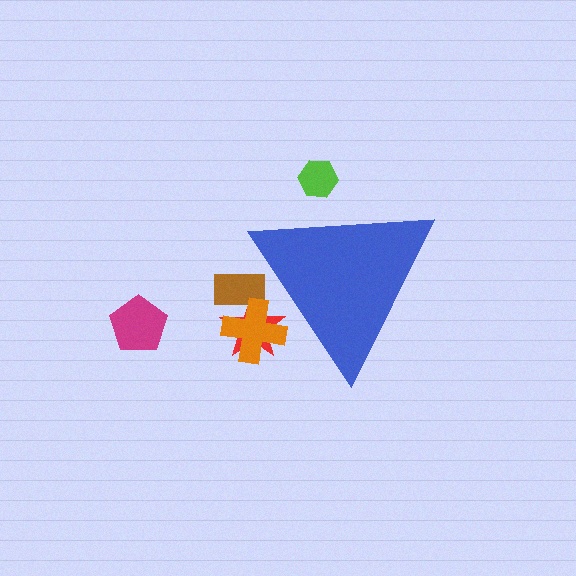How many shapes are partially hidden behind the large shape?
4 shapes are partially hidden.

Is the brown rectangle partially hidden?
Yes, the brown rectangle is partially hidden behind the blue triangle.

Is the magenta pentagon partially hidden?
No, the magenta pentagon is fully visible.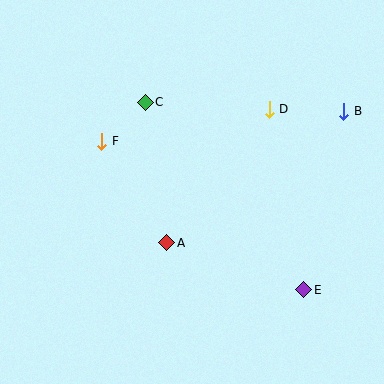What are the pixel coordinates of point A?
Point A is at (167, 243).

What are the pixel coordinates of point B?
Point B is at (344, 111).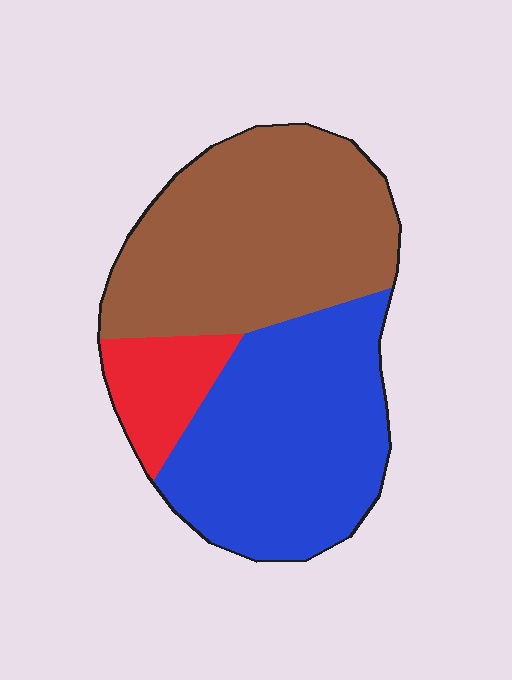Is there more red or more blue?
Blue.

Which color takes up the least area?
Red, at roughly 10%.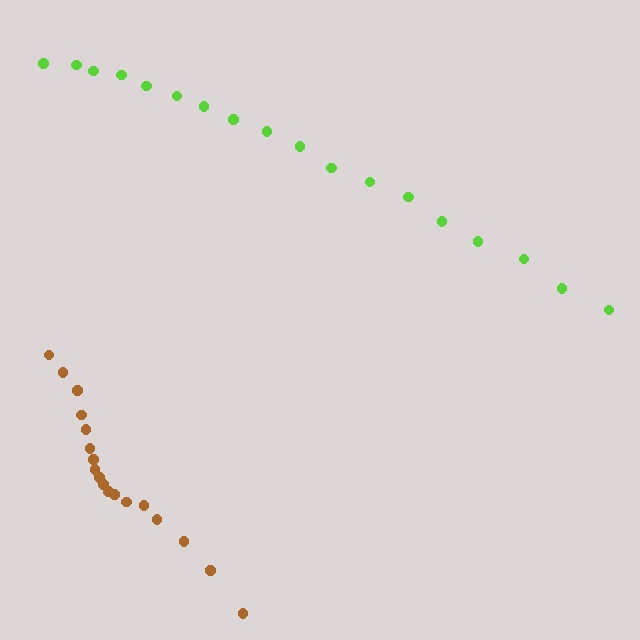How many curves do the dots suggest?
There are 2 distinct paths.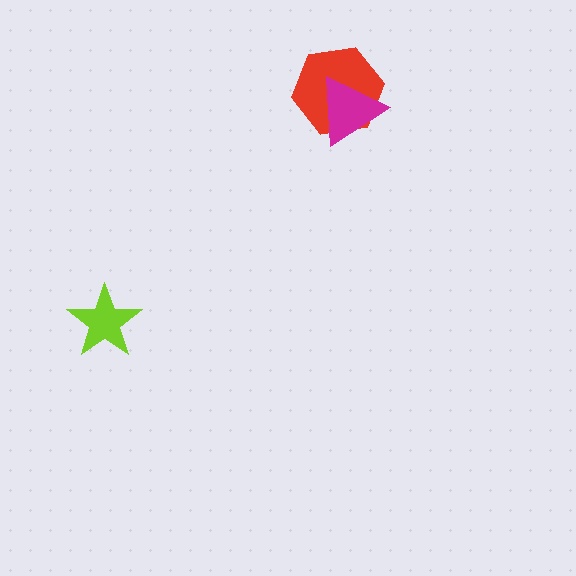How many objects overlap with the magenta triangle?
1 object overlaps with the magenta triangle.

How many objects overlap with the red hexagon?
1 object overlaps with the red hexagon.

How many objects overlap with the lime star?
0 objects overlap with the lime star.